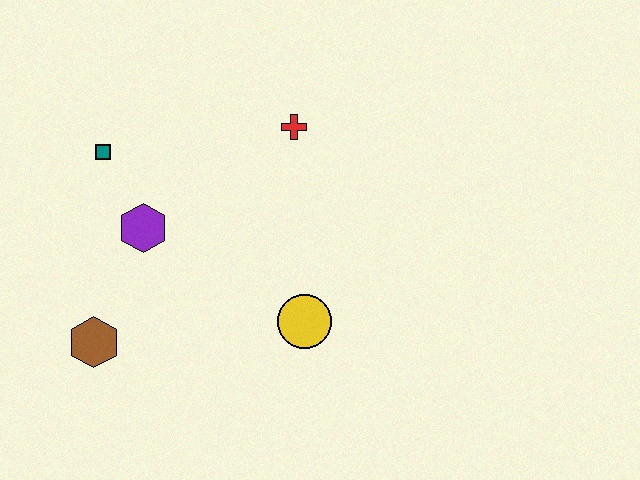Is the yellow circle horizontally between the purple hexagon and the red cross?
No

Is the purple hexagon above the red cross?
No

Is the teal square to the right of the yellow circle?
No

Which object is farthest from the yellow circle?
The teal square is farthest from the yellow circle.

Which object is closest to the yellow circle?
The purple hexagon is closest to the yellow circle.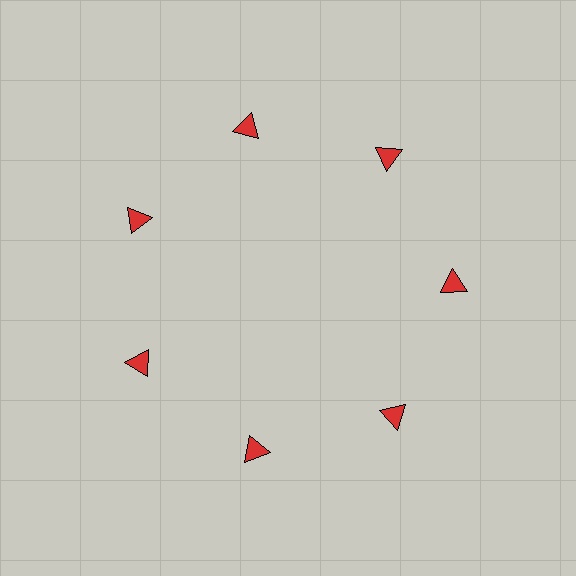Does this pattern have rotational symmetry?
Yes, this pattern has 7-fold rotational symmetry. It looks the same after rotating 51 degrees around the center.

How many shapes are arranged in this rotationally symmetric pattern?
There are 7 shapes, arranged in 7 groups of 1.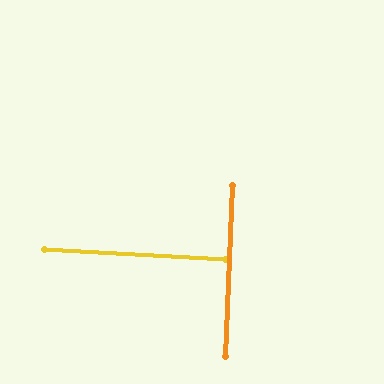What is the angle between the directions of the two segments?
Approximately 89 degrees.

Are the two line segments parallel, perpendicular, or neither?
Perpendicular — they meet at approximately 89°.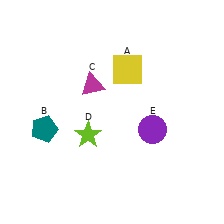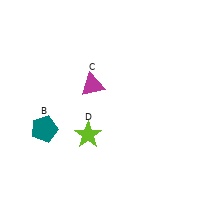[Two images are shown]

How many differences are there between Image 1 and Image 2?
There are 2 differences between the two images.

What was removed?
The yellow square (A), the purple circle (E) were removed in Image 2.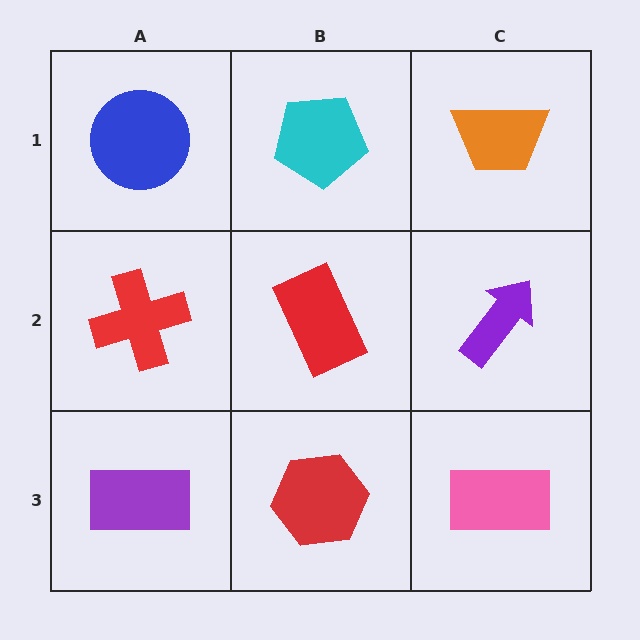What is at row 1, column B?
A cyan pentagon.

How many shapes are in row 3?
3 shapes.